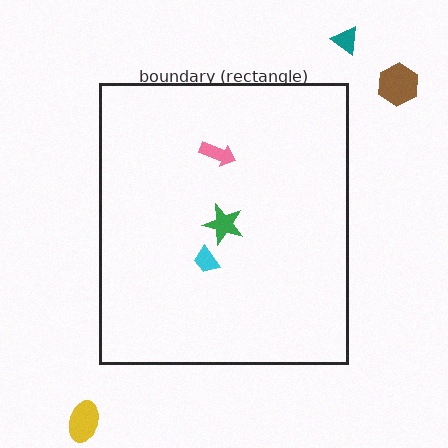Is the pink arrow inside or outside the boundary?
Inside.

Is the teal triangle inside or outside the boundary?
Outside.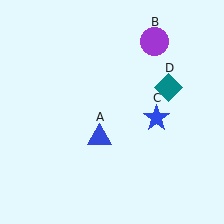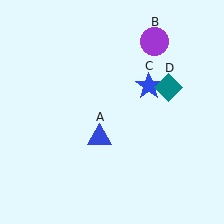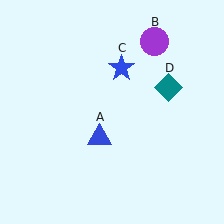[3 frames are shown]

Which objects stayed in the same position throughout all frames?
Blue triangle (object A) and purple circle (object B) and teal diamond (object D) remained stationary.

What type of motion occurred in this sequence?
The blue star (object C) rotated counterclockwise around the center of the scene.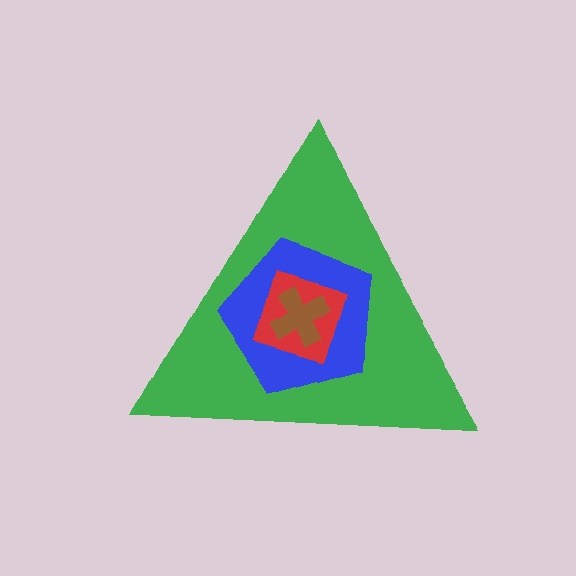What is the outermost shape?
The green triangle.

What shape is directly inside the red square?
The brown cross.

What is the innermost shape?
The brown cross.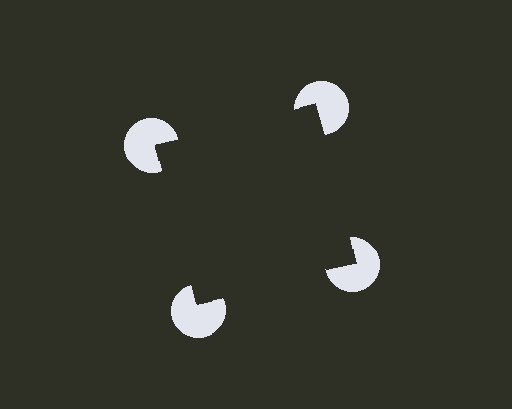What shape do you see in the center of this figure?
An illusory square — its edges are inferred from the aligned wedge cuts in the pac-man discs, not physically drawn.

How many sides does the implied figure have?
4 sides.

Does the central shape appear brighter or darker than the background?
It typically appears slightly darker than the background, even though no actual brightness change is drawn.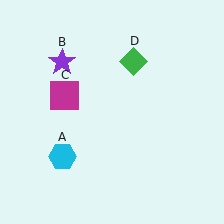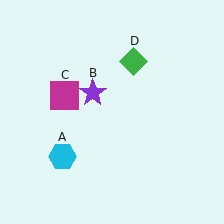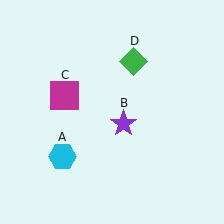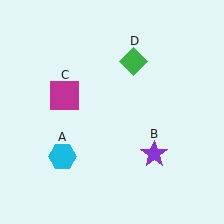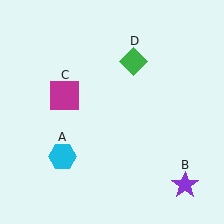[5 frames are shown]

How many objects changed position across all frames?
1 object changed position: purple star (object B).